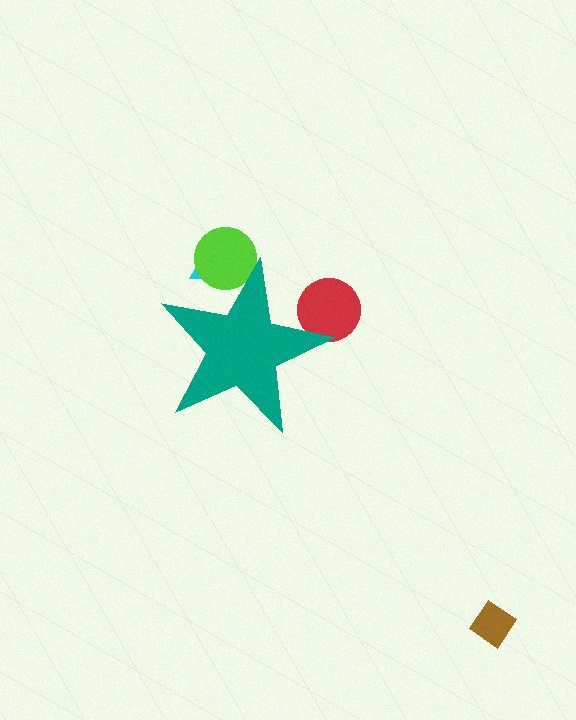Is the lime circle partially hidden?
Yes, the lime circle is partially hidden behind the teal star.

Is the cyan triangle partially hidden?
Yes, the cyan triangle is partially hidden behind the teal star.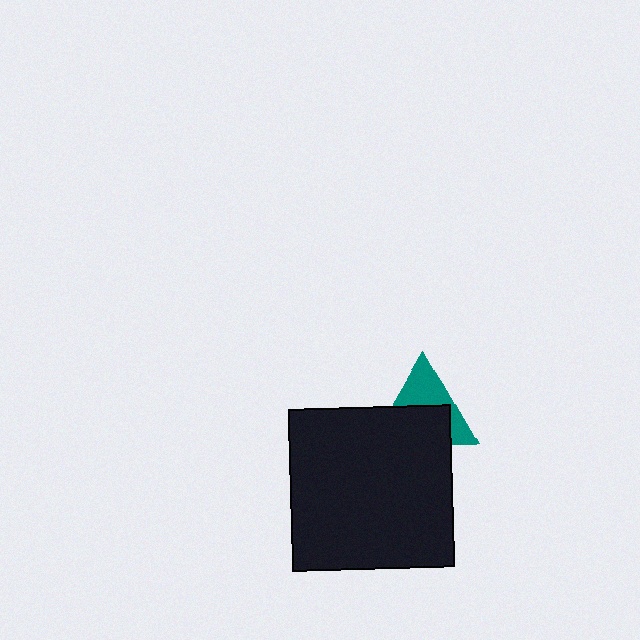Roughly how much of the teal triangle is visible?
A small part of it is visible (roughly 45%).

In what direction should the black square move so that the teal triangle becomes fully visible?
The black square should move down. That is the shortest direction to clear the overlap and leave the teal triangle fully visible.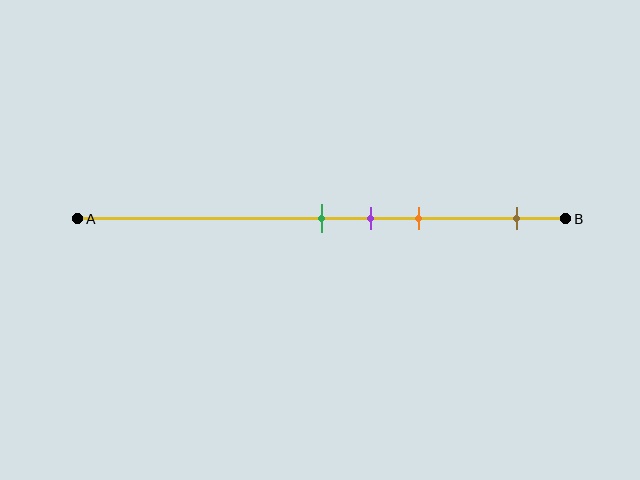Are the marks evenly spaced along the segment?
No, the marks are not evenly spaced.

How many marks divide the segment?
There are 4 marks dividing the segment.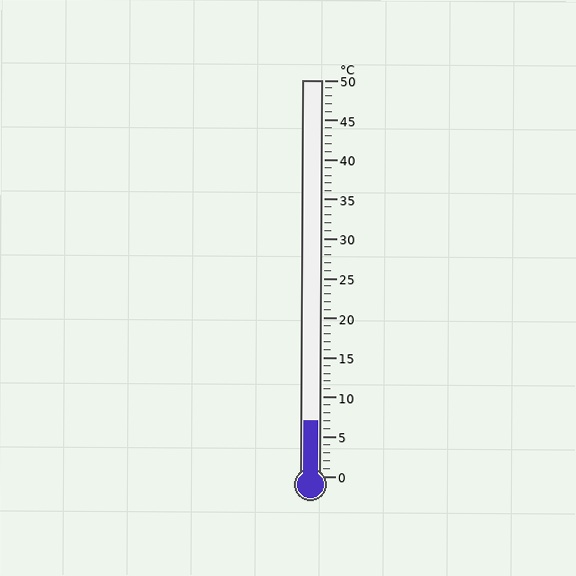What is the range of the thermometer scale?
The thermometer scale ranges from 0°C to 50°C.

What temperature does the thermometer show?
The thermometer shows approximately 7°C.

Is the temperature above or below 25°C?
The temperature is below 25°C.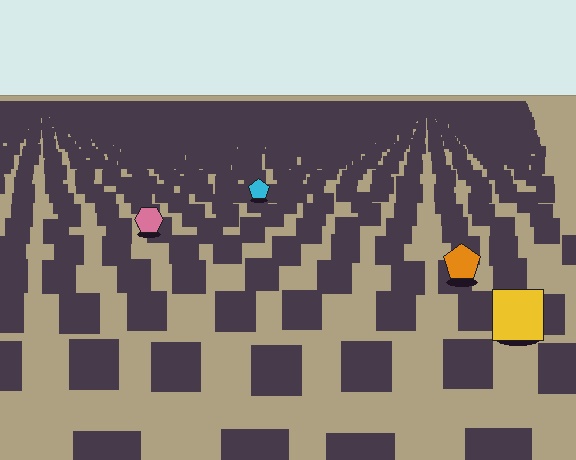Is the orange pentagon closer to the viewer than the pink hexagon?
Yes. The orange pentagon is closer — you can tell from the texture gradient: the ground texture is coarser near it.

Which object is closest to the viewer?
The yellow square is closest. The texture marks near it are larger and more spread out.